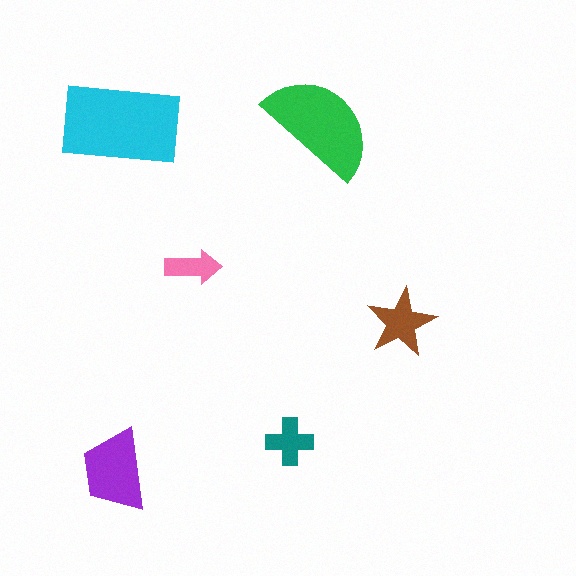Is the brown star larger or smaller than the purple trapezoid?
Smaller.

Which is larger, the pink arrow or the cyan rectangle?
The cyan rectangle.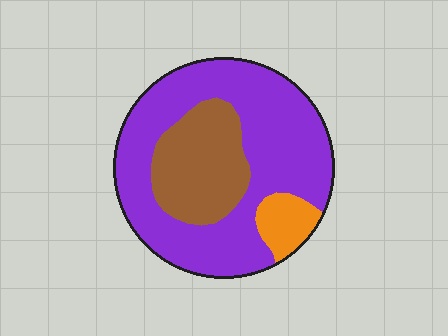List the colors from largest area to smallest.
From largest to smallest: purple, brown, orange.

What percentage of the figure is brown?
Brown takes up about one quarter (1/4) of the figure.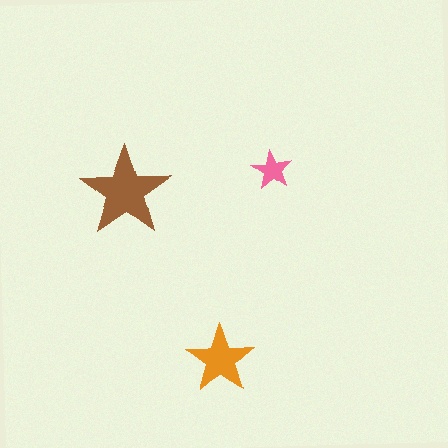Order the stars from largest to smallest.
the brown one, the orange one, the pink one.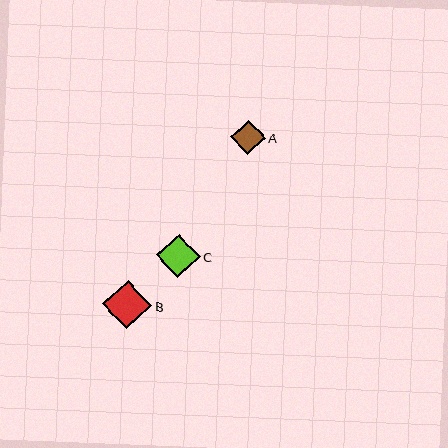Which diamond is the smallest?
Diamond A is the smallest with a size of approximately 35 pixels.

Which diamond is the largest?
Diamond B is the largest with a size of approximately 49 pixels.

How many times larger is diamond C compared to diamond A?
Diamond C is approximately 1.2 times the size of diamond A.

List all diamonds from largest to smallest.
From largest to smallest: B, C, A.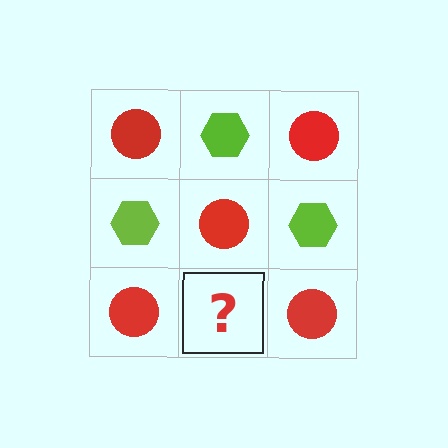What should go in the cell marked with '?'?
The missing cell should contain a lime hexagon.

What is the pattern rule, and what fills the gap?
The rule is that it alternates red circle and lime hexagon in a checkerboard pattern. The gap should be filled with a lime hexagon.